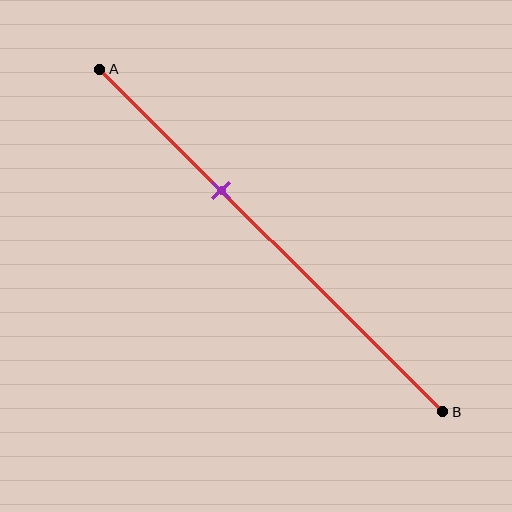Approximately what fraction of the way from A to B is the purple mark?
The purple mark is approximately 35% of the way from A to B.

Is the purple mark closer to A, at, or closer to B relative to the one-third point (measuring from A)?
The purple mark is approximately at the one-third point of segment AB.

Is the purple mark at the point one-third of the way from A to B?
Yes, the mark is approximately at the one-third point.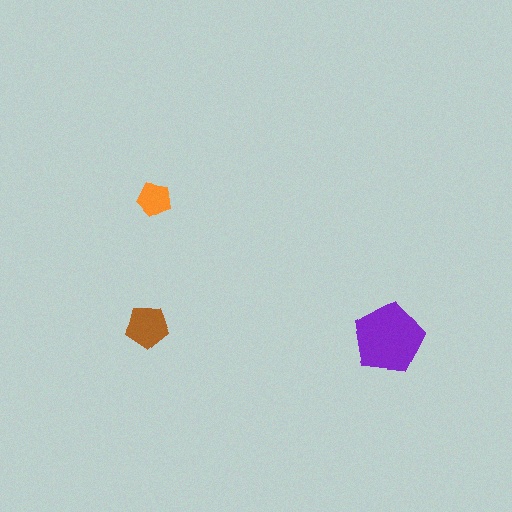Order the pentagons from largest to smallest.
the purple one, the brown one, the orange one.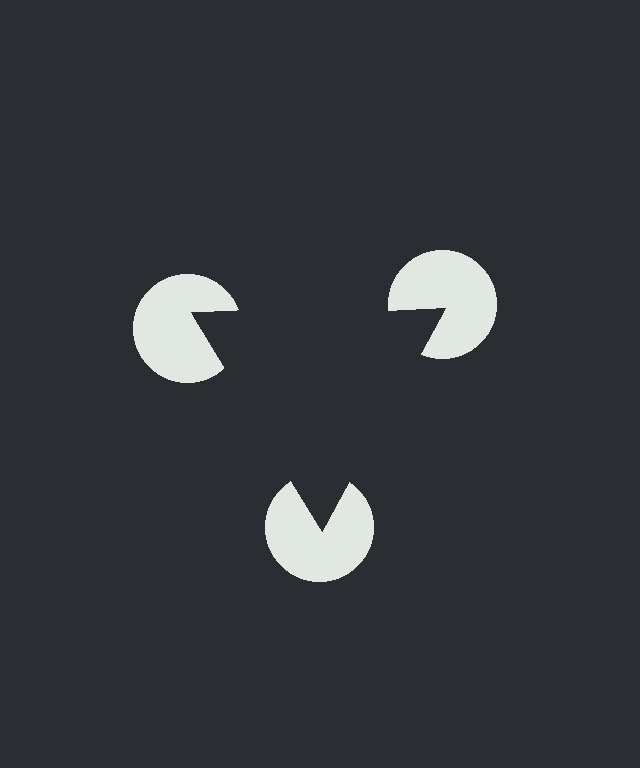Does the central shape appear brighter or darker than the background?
It typically appears slightly darker than the background, even though no actual brightness change is drawn.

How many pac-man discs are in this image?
There are 3 — one at each vertex of the illusory triangle.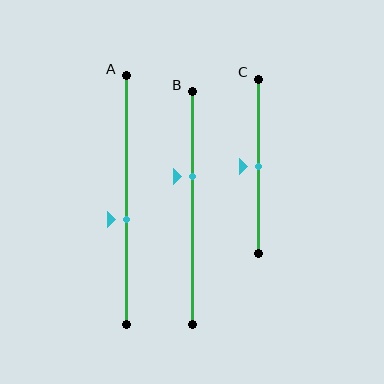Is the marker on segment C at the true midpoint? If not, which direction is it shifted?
Yes, the marker on segment C is at the true midpoint.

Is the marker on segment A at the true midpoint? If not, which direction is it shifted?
No, the marker on segment A is shifted downward by about 8% of the segment length.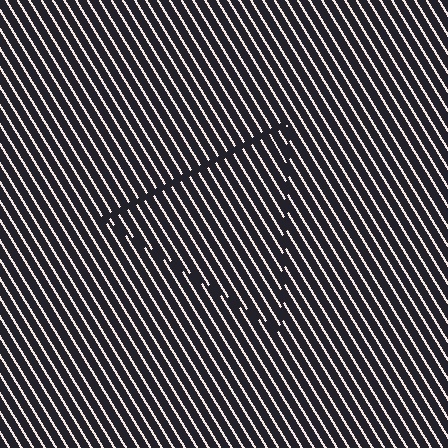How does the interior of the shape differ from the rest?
The interior of the shape contains the same grating, shifted by half a period — the contour is defined by the phase discontinuity where line-ends from the inner and outer gratings abut.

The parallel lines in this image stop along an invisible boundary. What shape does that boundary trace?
An illusory triangle. The interior of the shape contains the same grating, shifted by half a period — the contour is defined by the phase discontinuity where line-ends from the inner and outer gratings abut.